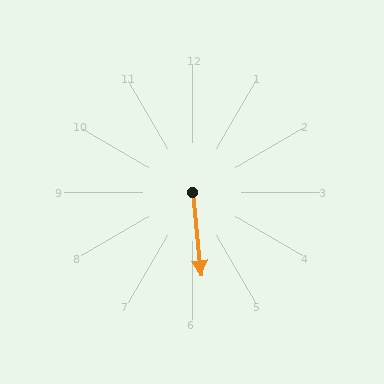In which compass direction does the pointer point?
South.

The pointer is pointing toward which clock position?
Roughly 6 o'clock.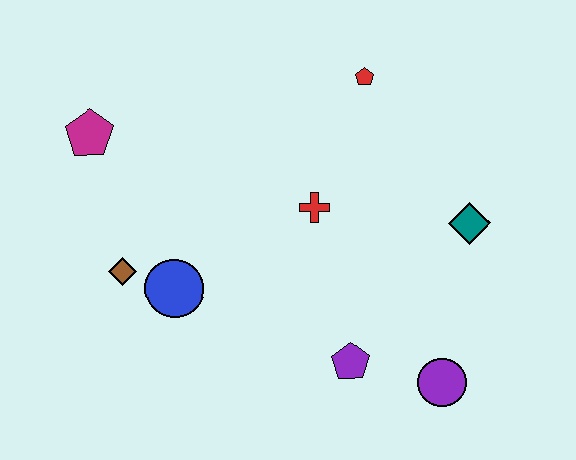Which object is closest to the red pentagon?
The red cross is closest to the red pentagon.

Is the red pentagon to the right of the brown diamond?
Yes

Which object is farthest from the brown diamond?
The teal diamond is farthest from the brown diamond.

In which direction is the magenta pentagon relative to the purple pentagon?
The magenta pentagon is to the left of the purple pentagon.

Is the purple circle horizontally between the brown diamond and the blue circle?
No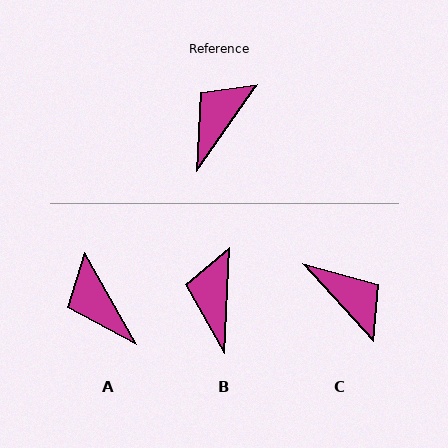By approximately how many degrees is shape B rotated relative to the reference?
Approximately 32 degrees counter-clockwise.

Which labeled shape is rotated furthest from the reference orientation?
C, about 103 degrees away.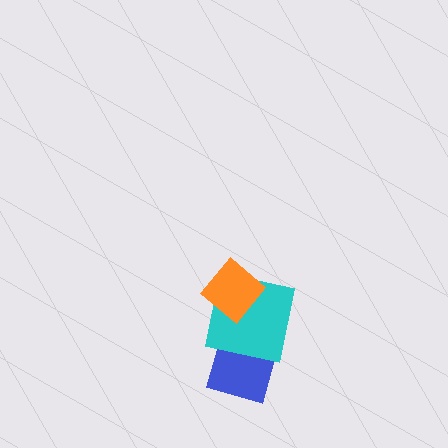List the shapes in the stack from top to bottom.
From top to bottom: the orange diamond, the cyan square, the blue diamond.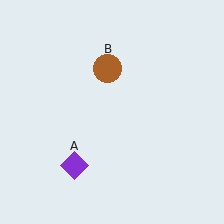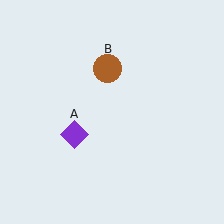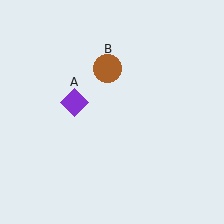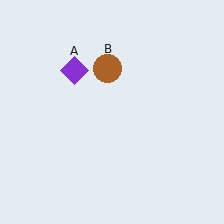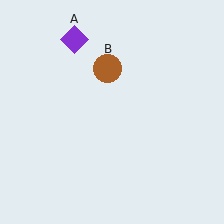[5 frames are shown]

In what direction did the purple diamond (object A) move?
The purple diamond (object A) moved up.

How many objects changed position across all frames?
1 object changed position: purple diamond (object A).